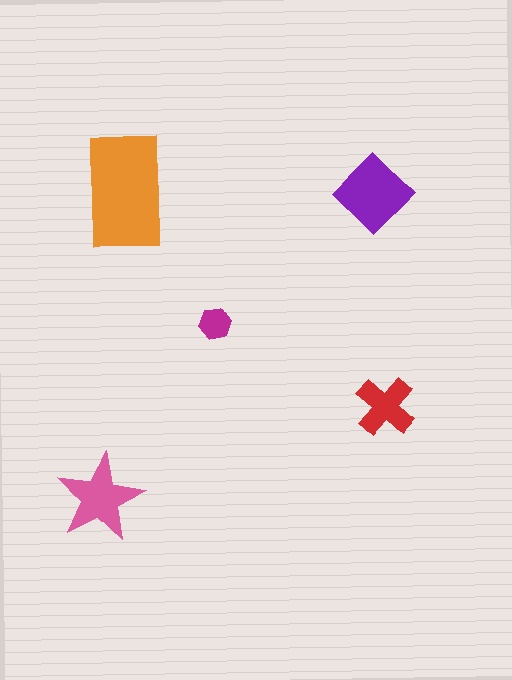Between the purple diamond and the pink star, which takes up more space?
The purple diamond.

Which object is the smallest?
The magenta hexagon.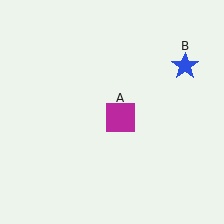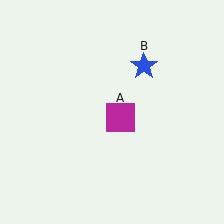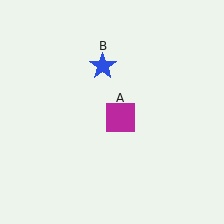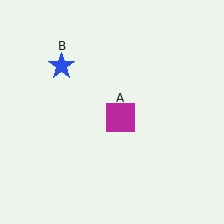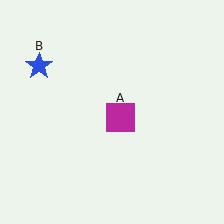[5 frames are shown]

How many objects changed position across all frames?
1 object changed position: blue star (object B).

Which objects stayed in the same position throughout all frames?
Magenta square (object A) remained stationary.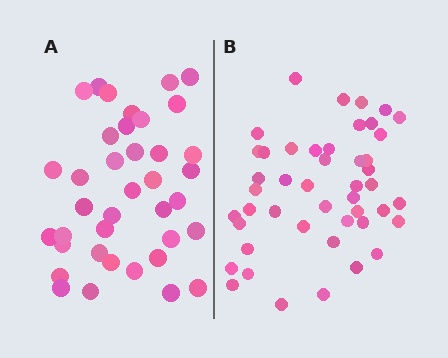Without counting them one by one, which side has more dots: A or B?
Region B (the right region) has more dots.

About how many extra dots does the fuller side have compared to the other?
Region B has roughly 8 or so more dots than region A.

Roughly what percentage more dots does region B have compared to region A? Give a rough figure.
About 20% more.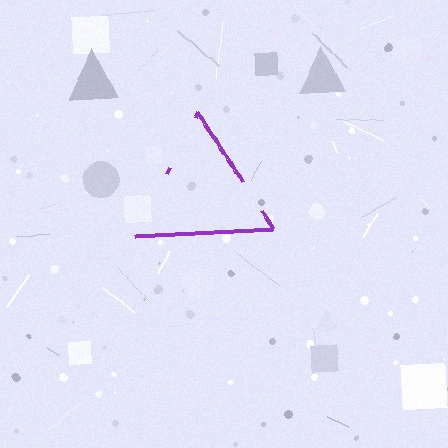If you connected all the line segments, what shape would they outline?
They would outline a triangle.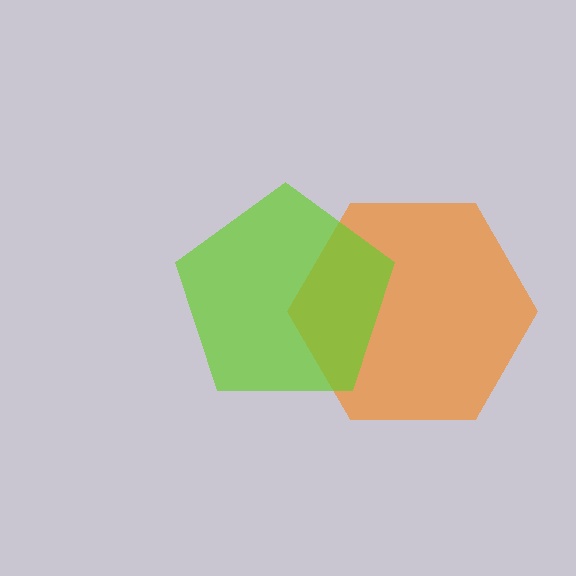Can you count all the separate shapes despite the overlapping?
Yes, there are 2 separate shapes.